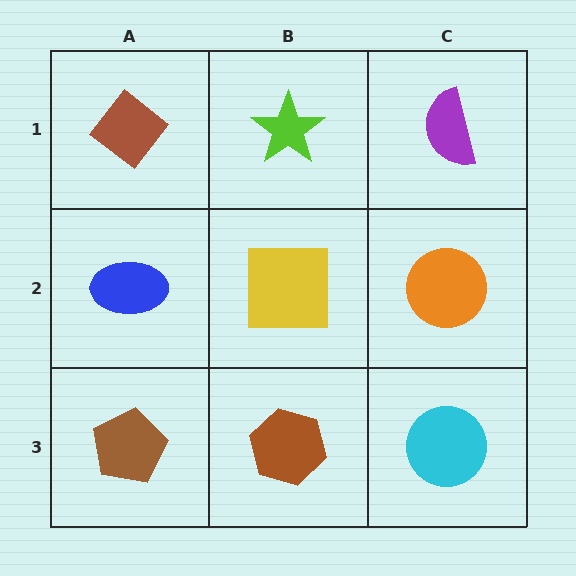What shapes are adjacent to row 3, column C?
An orange circle (row 2, column C), a brown hexagon (row 3, column B).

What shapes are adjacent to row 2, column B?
A lime star (row 1, column B), a brown hexagon (row 3, column B), a blue ellipse (row 2, column A), an orange circle (row 2, column C).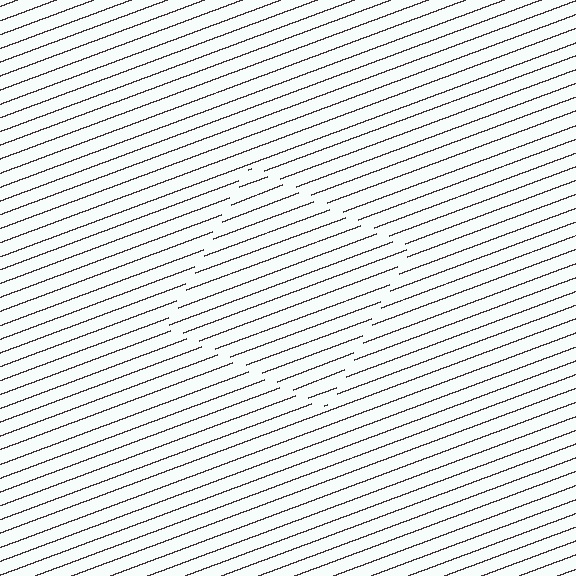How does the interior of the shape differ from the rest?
The interior of the shape contains the same grating, shifted by half a period — the contour is defined by the phase discontinuity where line-ends from the inner and outer gratings abut.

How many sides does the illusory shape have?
4 sides — the line-ends trace a square.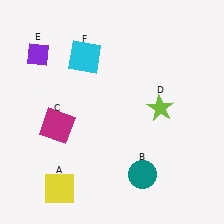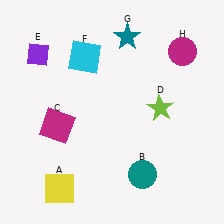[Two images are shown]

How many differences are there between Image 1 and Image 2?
There are 2 differences between the two images.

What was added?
A teal star (G), a magenta circle (H) were added in Image 2.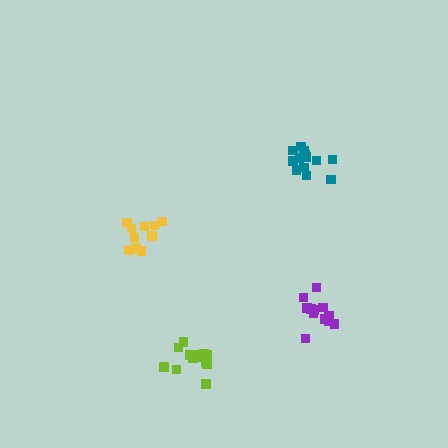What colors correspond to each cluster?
The clusters are colored: lime, purple, teal, yellow.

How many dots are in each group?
Group 1: 14 dots, Group 2: 12 dots, Group 3: 13 dots, Group 4: 11 dots (50 total).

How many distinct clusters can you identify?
There are 4 distinct clusters.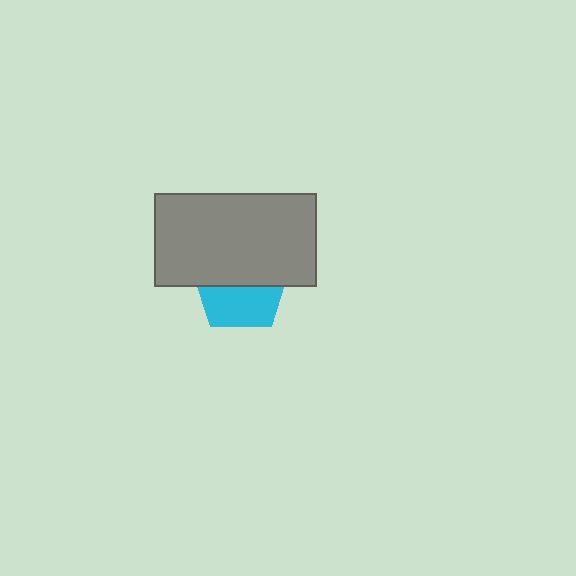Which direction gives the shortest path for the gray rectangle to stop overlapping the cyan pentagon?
Moving up gives the shortest separation.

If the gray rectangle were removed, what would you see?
You would see the complete cyan pentagon.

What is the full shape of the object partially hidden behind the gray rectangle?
The partially hidden object is a cyan pentagon.